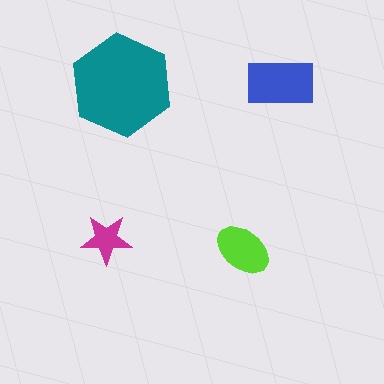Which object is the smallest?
The magenta star.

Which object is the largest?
The teal hexagon.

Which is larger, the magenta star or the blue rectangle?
The blue rectangle.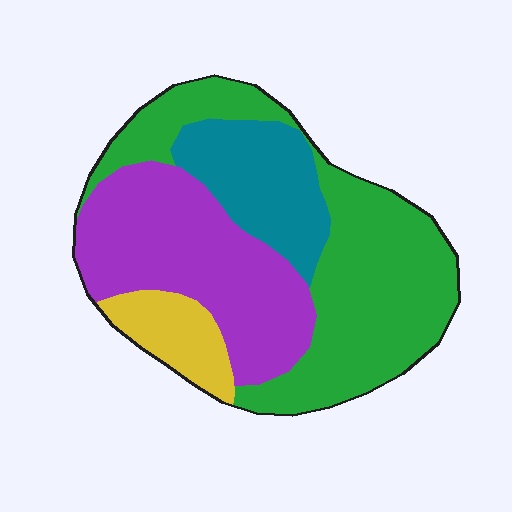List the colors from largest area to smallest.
From largest to smallest: green, purple, teal, yellow.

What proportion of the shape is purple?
Purple takes up between a quarter and a half of the shape.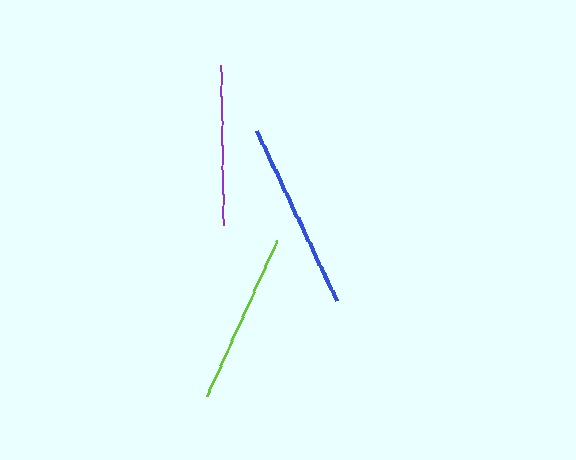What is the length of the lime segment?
The lime segment is approximately 171 pixels long.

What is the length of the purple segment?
The purple segment is approximately 160 pixels long.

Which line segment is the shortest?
The purple line is the shortest at approximately 160 pixels.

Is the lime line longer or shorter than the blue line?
The blue line is longer than the lime line.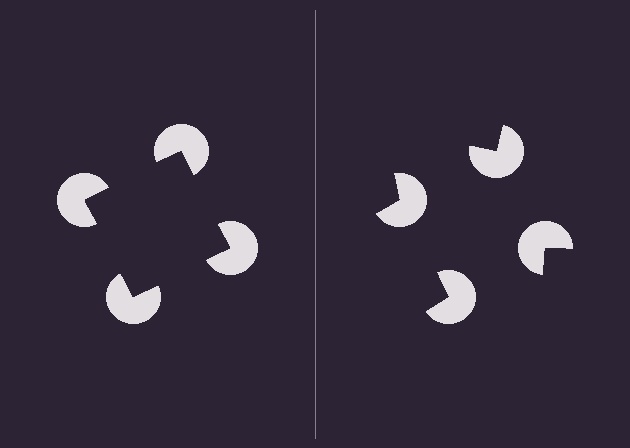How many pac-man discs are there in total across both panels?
8 — 4 on each side.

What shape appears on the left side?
An illusory square.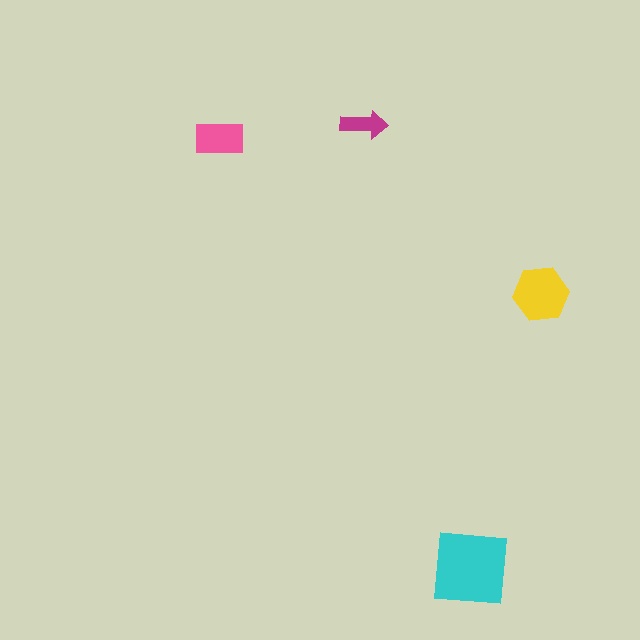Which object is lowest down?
The cyan square is bottommost.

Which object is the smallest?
The magenta arrow.